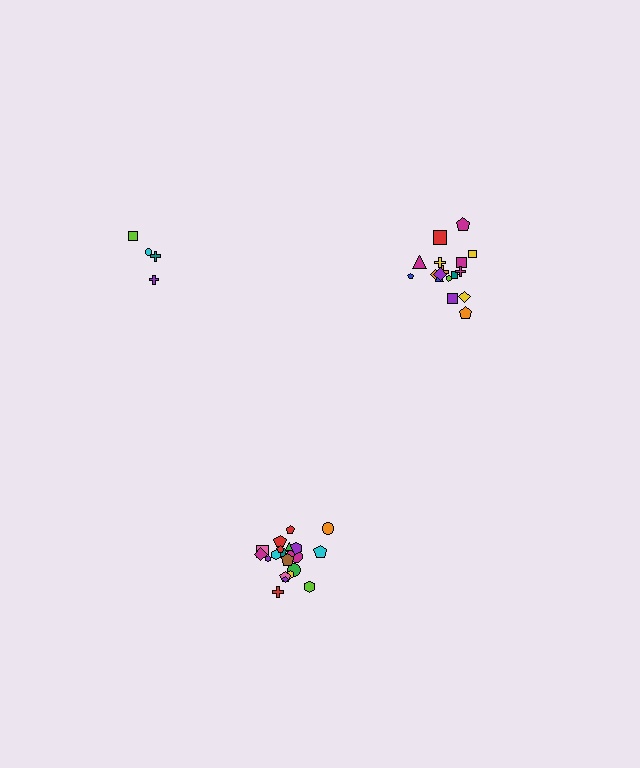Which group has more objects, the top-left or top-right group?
The top-right group.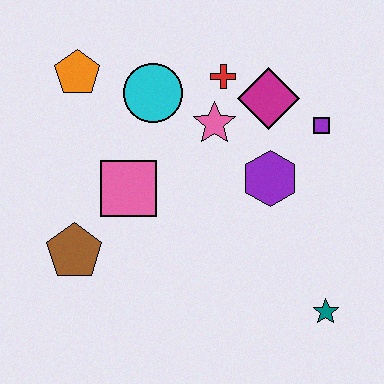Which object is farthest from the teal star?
The orange pentagon is farthest from the teal star.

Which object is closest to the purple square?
The magenta diamond is closest to the purple square.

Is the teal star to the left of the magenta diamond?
No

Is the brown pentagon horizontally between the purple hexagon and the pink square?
No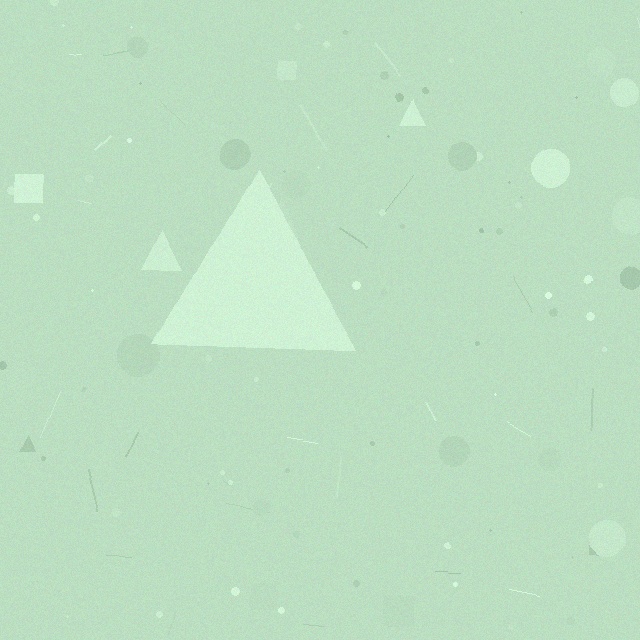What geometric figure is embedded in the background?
A triangle is embedded in the background.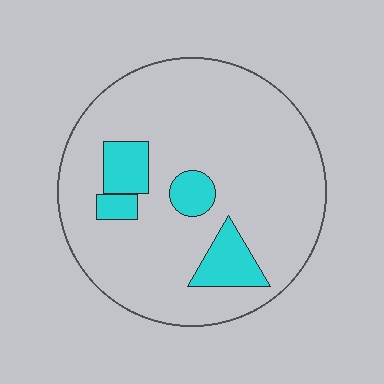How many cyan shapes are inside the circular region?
4.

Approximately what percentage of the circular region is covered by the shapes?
Approximately 15%.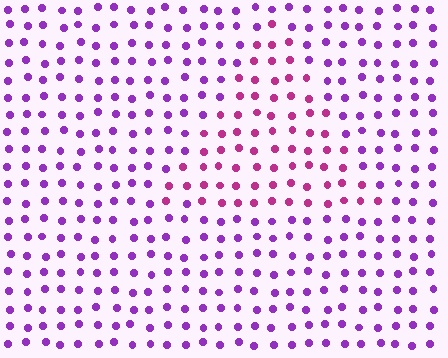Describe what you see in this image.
The image is filled with small purple elements in a uniform arrangement. A triangle-shaped region is visible where the elements are tinted to a slightly different hue, forming a subtle color boundary.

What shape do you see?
I see a triangle.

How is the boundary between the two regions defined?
The boundary is defined purely by a slight shift in hue (about 38 degrees). Spacing, size, and orientation are identical on both sides.